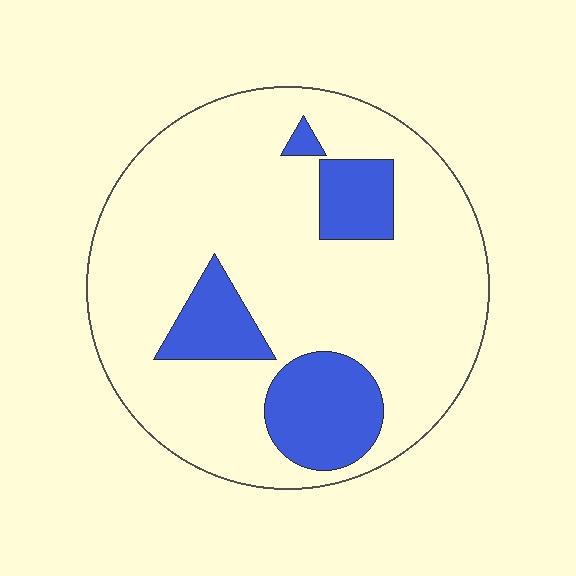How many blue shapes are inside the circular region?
4.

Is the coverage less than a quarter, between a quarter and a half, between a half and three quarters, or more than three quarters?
Less than a quarter.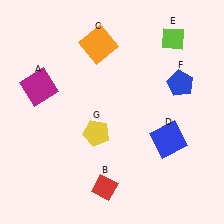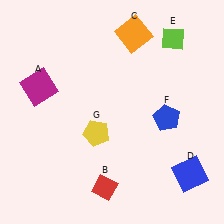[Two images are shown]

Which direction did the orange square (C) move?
The orange square (C) moved right.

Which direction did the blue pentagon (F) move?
The blue pentagon (F) moved down.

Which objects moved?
The objects that moved are: the orange square (C), the blue square (D), the blue pentagon (F).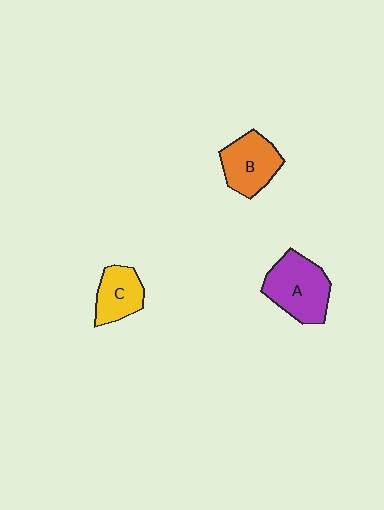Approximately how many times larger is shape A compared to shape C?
Approximately 1.5 times.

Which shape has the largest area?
Shape A (purple).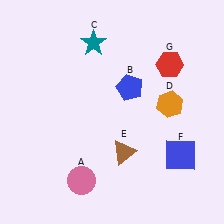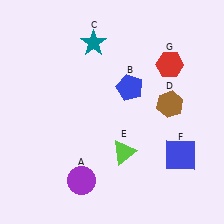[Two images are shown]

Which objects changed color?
A changed from pink to purple. D changed from orange to brown. E changed from brown to lime.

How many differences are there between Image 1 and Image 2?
There are 3 differences between the two images.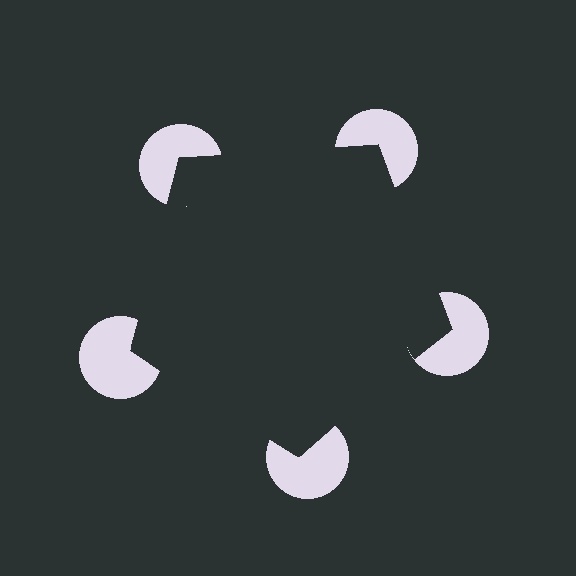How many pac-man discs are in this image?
There are 5 — one at each vertex of the illusory pentagon.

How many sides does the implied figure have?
5 sides.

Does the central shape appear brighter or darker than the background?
It typically appears slightly darker than the background, even though no actual brightness change is drawn.